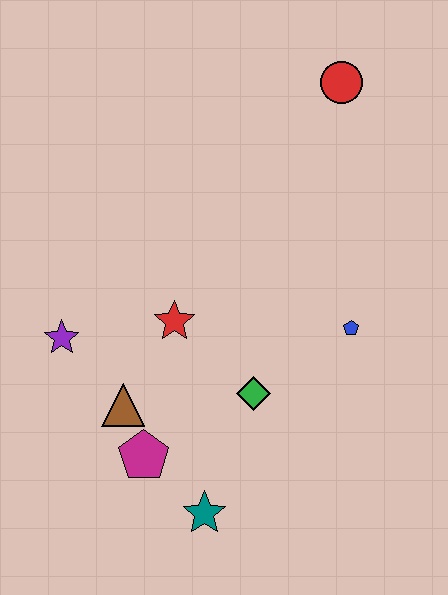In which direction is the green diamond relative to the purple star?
The green diamond is to the right of the purple star.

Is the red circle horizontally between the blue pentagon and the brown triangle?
Yes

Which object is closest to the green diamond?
The red star is closest to the green diamond.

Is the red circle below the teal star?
No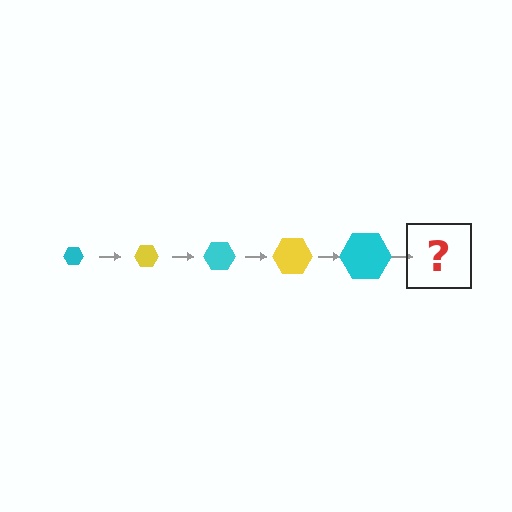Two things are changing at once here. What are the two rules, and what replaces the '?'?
The two rules are that the hexagon grows larger each step and the color cycles through cyan and yellow. The '?' should be a yellow hexagon, larger than the previous one.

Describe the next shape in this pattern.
It should be a yellow hexagon, larger than the previous one.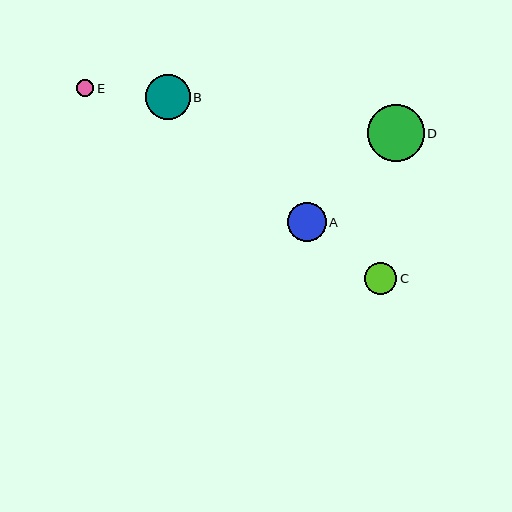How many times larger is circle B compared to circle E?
Circle B is approximately 2.6 times the size of circle E.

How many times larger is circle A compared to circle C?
Circle A is approximately 1.2 times the size of circle C.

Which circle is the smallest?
Circle E is the smallest with a size of approximately 17 pixels.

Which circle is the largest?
Circle D is the largest with a size of approximately 57 pixels.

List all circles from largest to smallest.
From largest to smallest: D, B, A, C, E.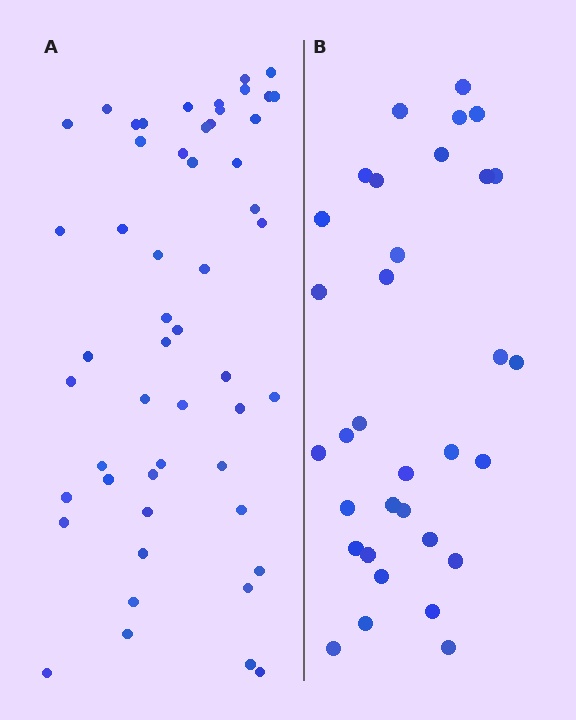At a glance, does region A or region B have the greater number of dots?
Region A (the left region) has more dots.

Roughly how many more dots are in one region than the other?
Region A has approximately 20 more dots than region B.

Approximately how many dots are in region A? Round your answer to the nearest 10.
About 50 dots. (The exact count is 52, which rounds to 50.)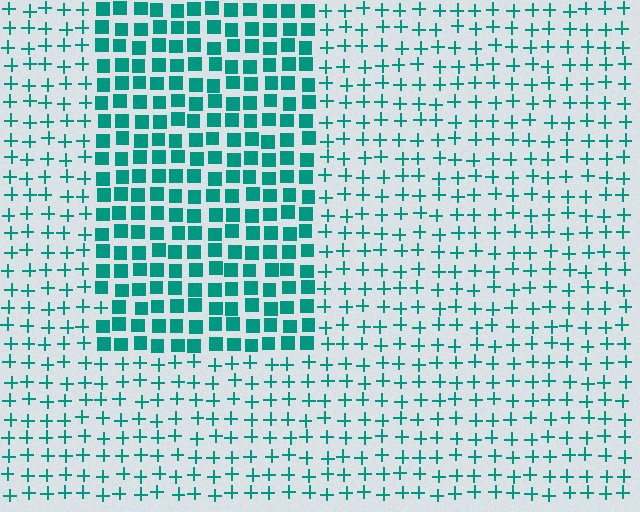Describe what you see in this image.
The image is filled with small teal elements arranged in a uniform grid. A rectangle-shaped region contains squares, while the surrounding area contains plus signs. The boundary is defined purely by the change in element shape.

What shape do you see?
I see a rectangle.